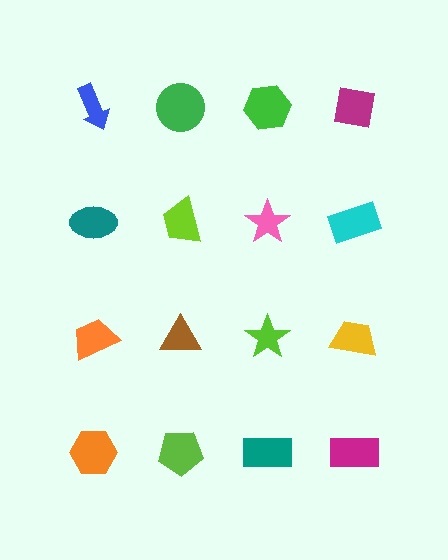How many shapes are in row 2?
4 shapes.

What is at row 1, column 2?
A green circle.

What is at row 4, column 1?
An orange hexagon.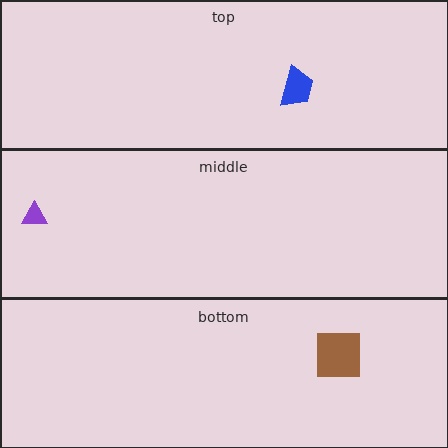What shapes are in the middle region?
The purple triangle.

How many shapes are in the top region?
1.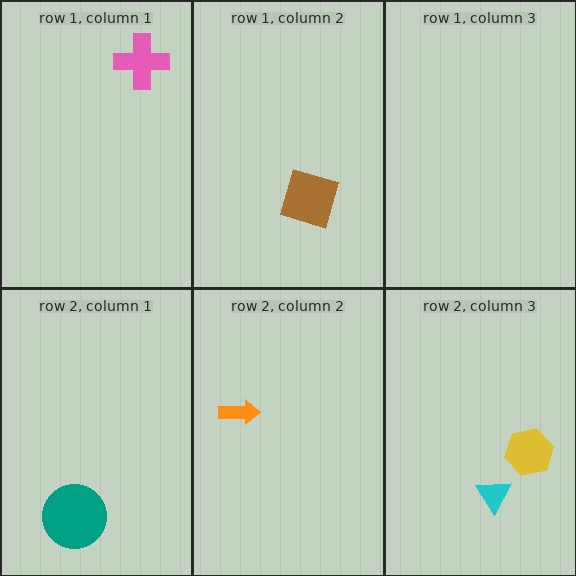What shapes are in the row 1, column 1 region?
The pink cross.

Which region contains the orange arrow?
The row 2, column 2 region.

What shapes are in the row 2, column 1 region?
The teal circle.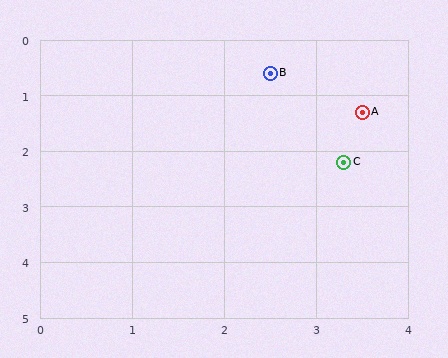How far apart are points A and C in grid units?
Points A and C are about 0.9 grid units apart.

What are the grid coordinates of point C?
Point C is at approximately (3.3, 2.2).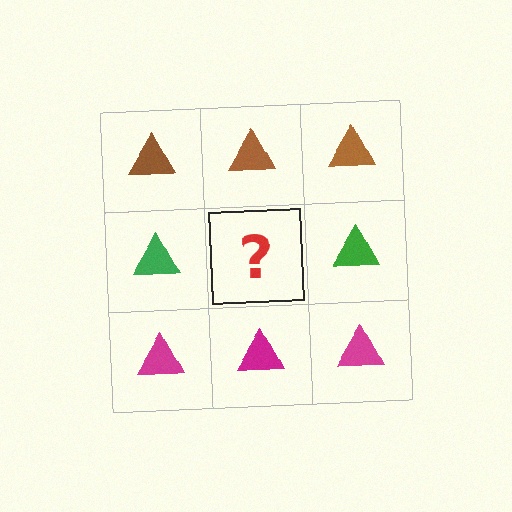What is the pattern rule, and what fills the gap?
The rule is that each row has a consistent color. The gap should be filled with a green triangle.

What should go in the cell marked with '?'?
The missing cell should contain a green triangle.